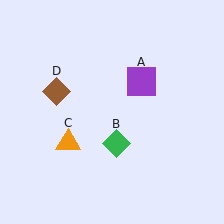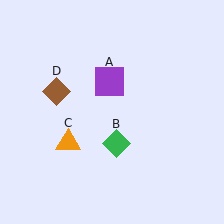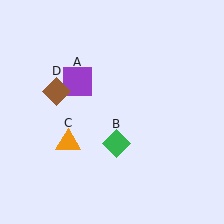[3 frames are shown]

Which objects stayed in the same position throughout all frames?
Green diamond (object B) and orange triangle (object C) and brown diamond (object D) remained stationary.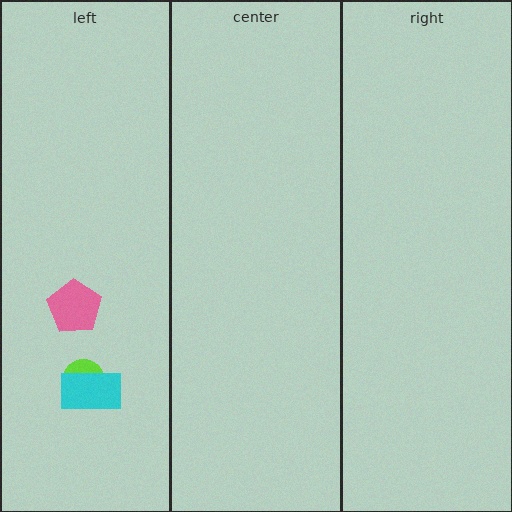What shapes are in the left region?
The lime circle, the cyan rectangle, the pink pentagon.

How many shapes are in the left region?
3.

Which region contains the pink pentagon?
The left region.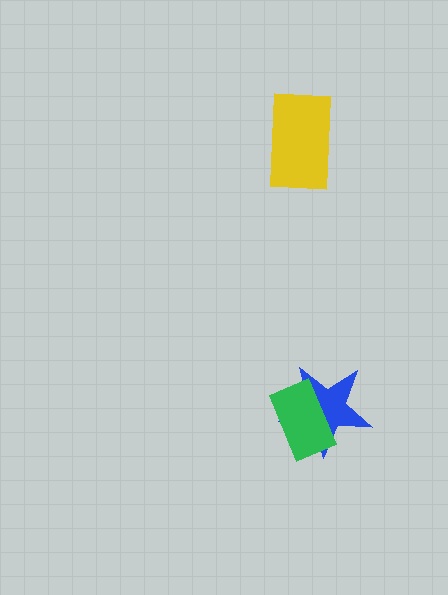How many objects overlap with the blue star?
1 object overlaps with the blue star.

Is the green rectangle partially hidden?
No, no other shape covers it.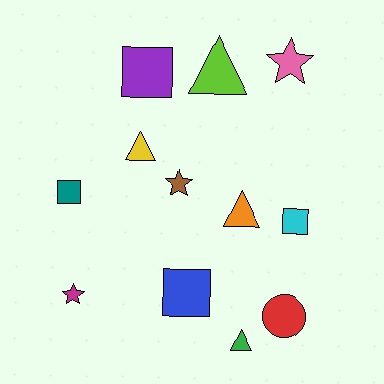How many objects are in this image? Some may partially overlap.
There are 12 objects.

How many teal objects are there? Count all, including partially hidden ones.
There is 1 teal object.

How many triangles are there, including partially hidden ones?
There are 4 triangles.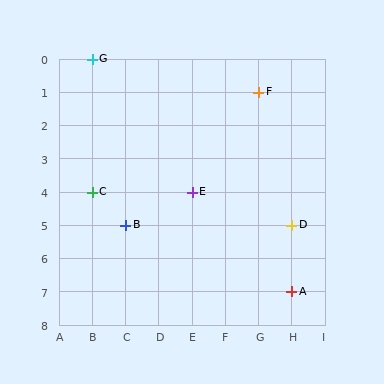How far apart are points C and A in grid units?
Points C and A are 6 columns and 3 rows apart (about 6.7 grid units diagonally).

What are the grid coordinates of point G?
Point G is at grid coordinates (B, 0).